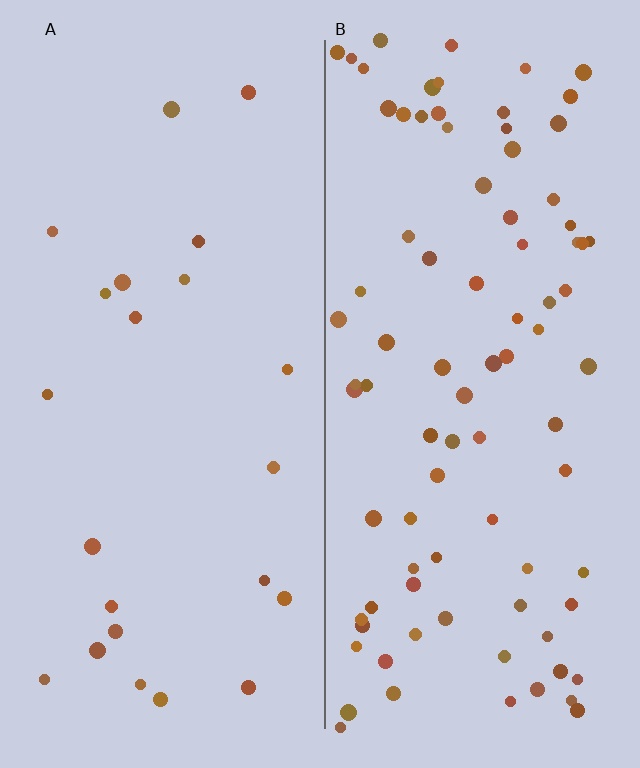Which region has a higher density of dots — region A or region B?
B (the right).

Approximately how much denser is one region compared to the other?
Approximately 3.9× — region B over region A.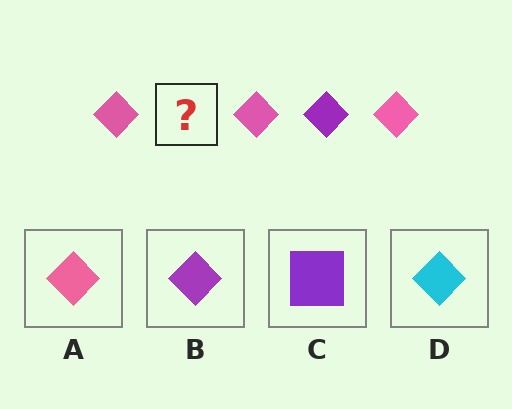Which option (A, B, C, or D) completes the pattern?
B.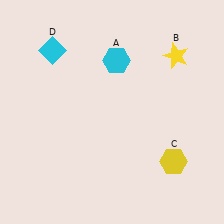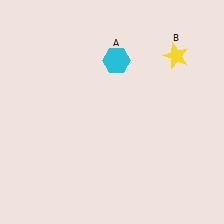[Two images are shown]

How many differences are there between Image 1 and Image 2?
There are 2 differences between the two images.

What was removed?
The cyan diamond (D), the yellow hexagon (C) were removed in Image 2.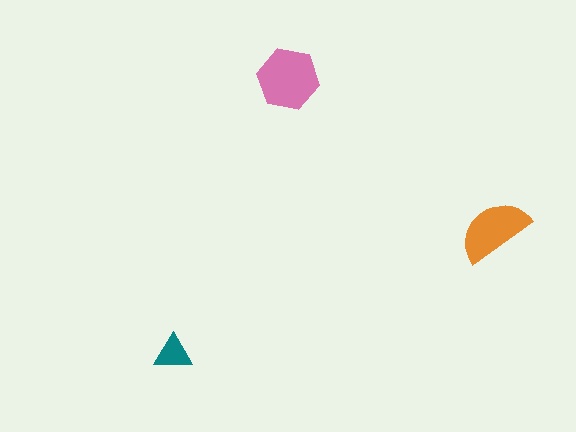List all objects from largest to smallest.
The pink hexagon, the orange semicircle, the teal triangle.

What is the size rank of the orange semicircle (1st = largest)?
2nd.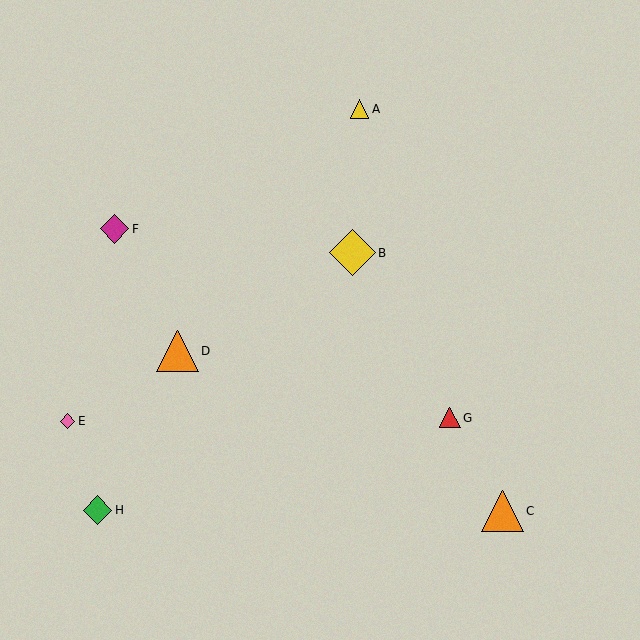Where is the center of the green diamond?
The center of the green diamond is at (98, 510).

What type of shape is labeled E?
Shape E is a pink diamond.